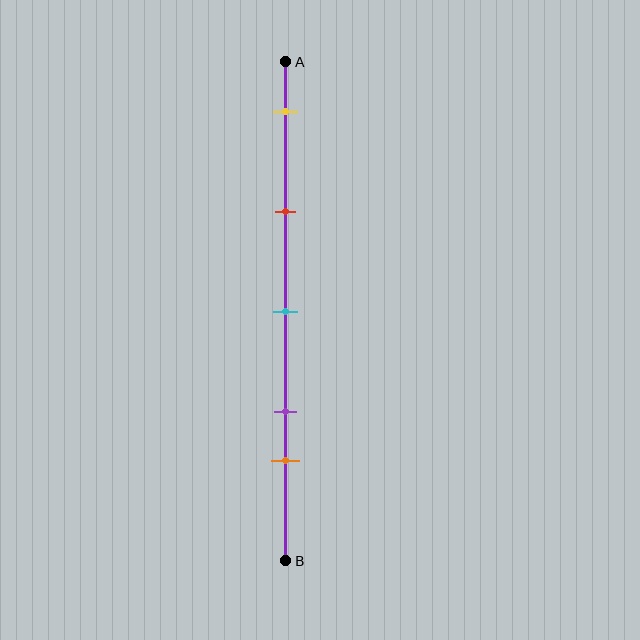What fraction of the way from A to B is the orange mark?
The orange mark is approximately 80% (0.8) of the way from A to B.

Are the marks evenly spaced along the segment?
No, the marks are not evenly spaced.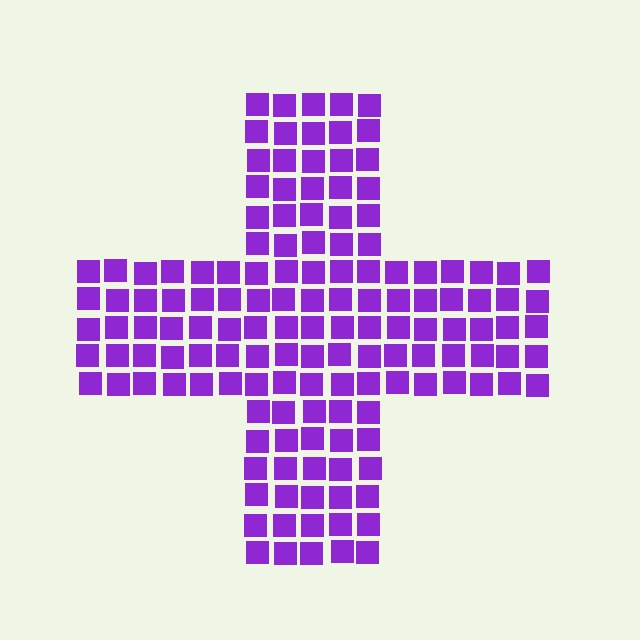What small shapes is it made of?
It is made of small squares.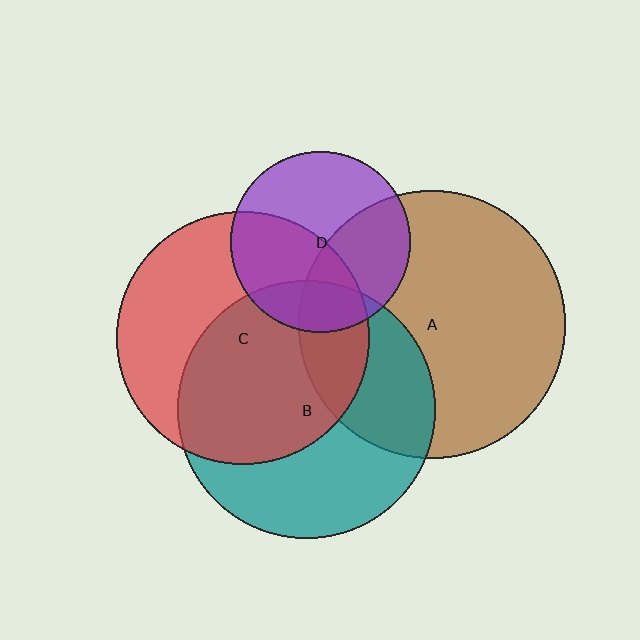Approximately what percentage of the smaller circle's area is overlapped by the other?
Approximately 40%.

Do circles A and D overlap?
Yes.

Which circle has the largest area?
Circle A (brown).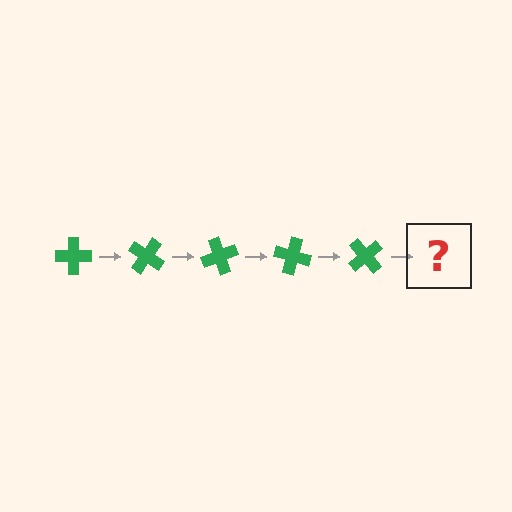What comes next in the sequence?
The next element should be a green cross rotated 175 degrees.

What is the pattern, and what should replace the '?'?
The pattern is that the cross rotates 35 degrees each step. The '?' should be a green cross rotated 175 degrees.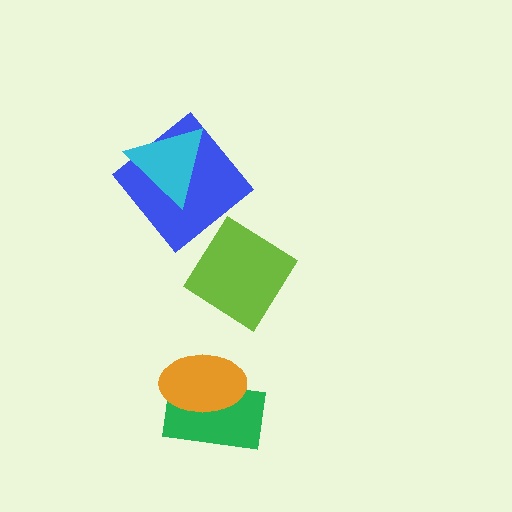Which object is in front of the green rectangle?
The orange ellipse is in front of the green rectangle.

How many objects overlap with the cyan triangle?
1 object overlaps with the cyan triangle.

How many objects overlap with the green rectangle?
1 object overlaps with the green rectangle.